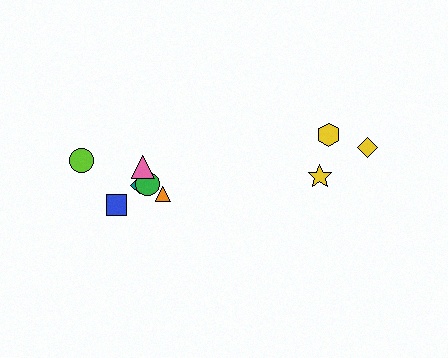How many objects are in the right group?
There are 3 objects.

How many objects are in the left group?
There are 6 objects.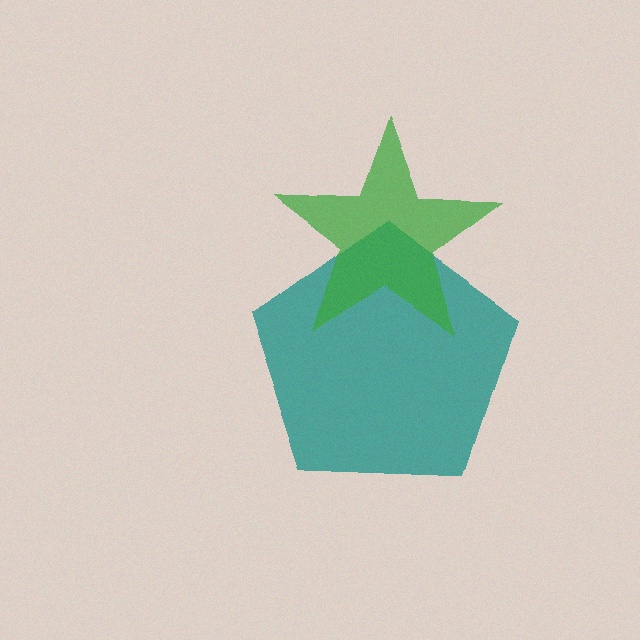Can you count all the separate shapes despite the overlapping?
Yes, there are 2 separate shapes.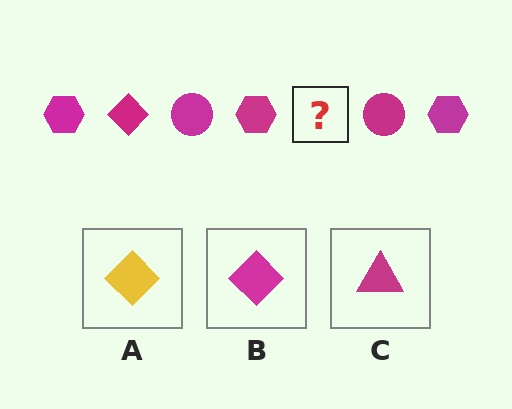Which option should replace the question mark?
Option B.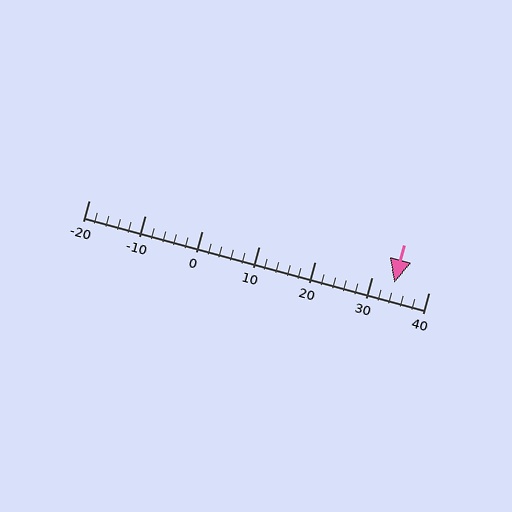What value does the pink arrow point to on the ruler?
The pink arrow points to approximately 34.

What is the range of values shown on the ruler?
The ruler shows values from -20 to 40.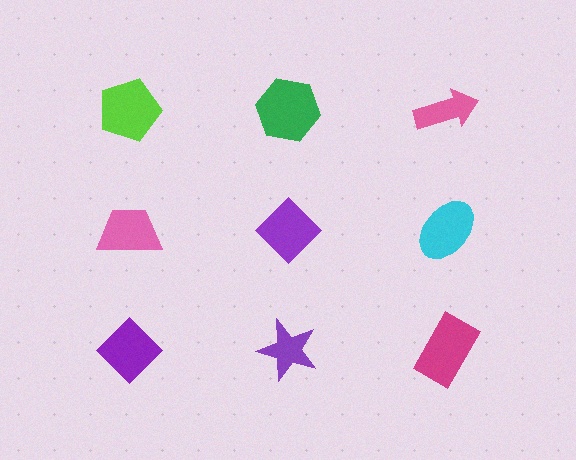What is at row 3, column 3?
A magenta rectangle.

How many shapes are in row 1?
3 shapes.